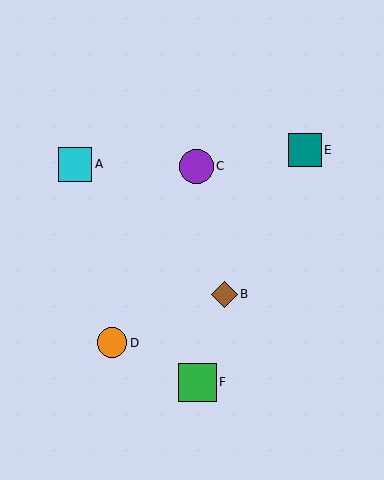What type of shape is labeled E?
Shape E is a teal square.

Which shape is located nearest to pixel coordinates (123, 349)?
The orange circle (labeled D) at (112, 343) is nearest to that location.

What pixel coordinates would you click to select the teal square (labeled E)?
Click at (305, 150) to select the teal square E.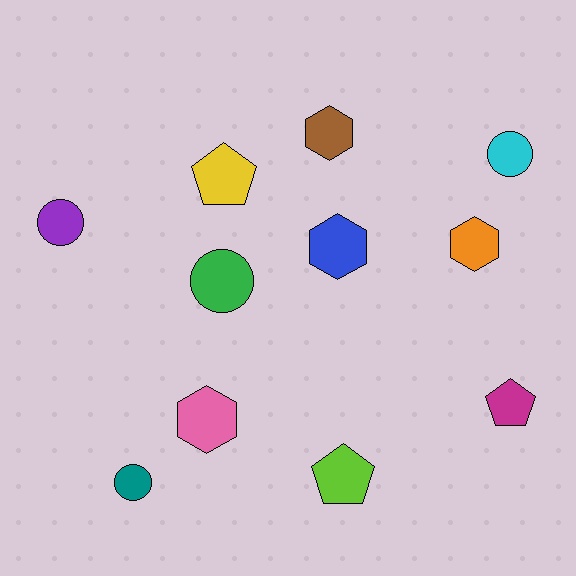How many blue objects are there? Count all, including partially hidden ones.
There is 1 blue object.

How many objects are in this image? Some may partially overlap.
There are 11 objects.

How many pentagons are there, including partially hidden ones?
There are 3 pentagons.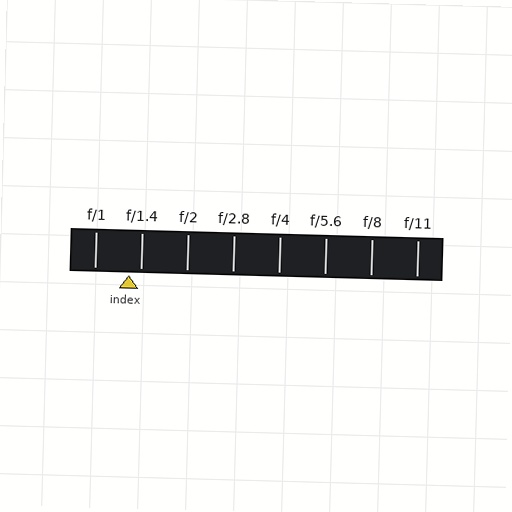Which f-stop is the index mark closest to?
The index mark is closest to f/1.4.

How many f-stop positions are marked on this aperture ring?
There are 8 f-stop positions marked.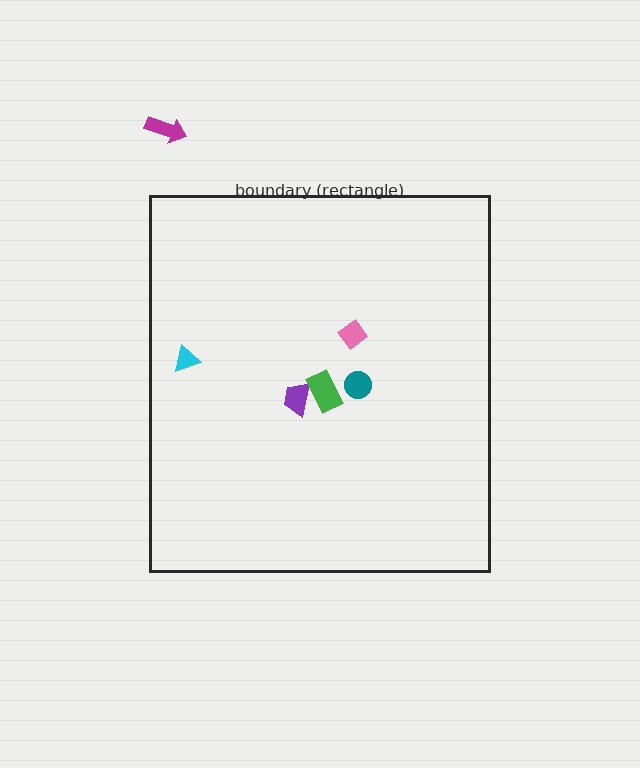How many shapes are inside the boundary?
5 inside, 1 outside.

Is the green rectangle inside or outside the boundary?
Inside.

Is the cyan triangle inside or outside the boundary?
Inside.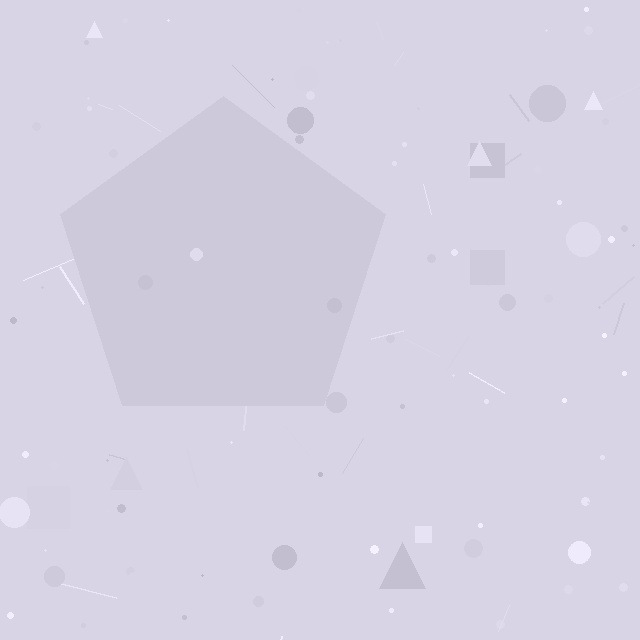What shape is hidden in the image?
A pentagon is hidden in the image.